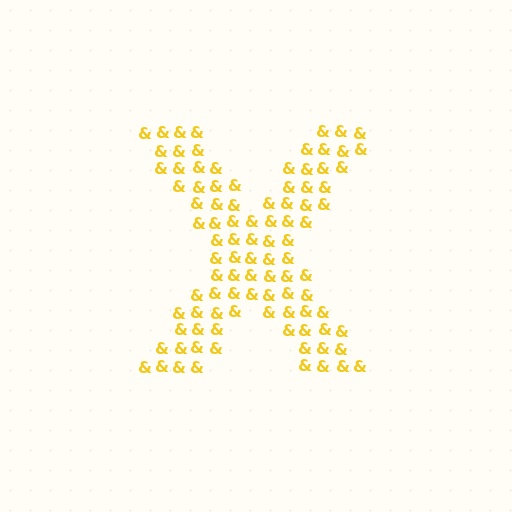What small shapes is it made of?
It is made of small ampersands.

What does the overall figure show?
The overall figure shows the letter X.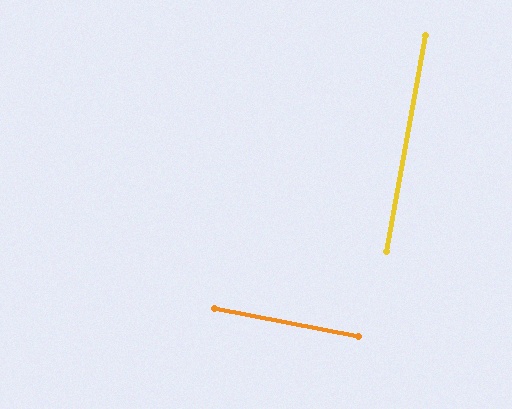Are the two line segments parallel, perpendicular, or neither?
Perpendicular — they meet at approximately 90°.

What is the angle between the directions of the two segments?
Approximately 90 degrees.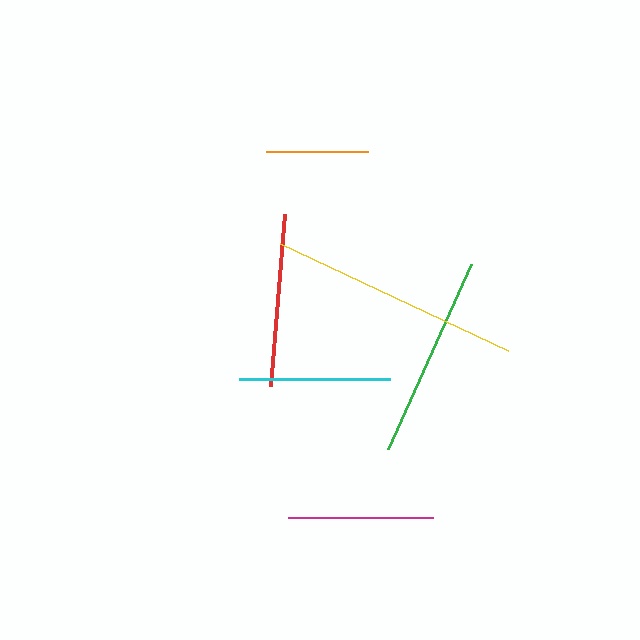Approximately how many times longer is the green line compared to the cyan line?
The green line is approximately 1.4 times the length of the cyan line.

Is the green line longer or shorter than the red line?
The green line is longer than the red line.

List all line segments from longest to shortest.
From longest to shortest: yellow, green, red, cyan, magenta, orange.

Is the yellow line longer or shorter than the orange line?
The yellow line is longer than the orange line.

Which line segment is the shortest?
The orange line is the shortest at approximately 103 pixels.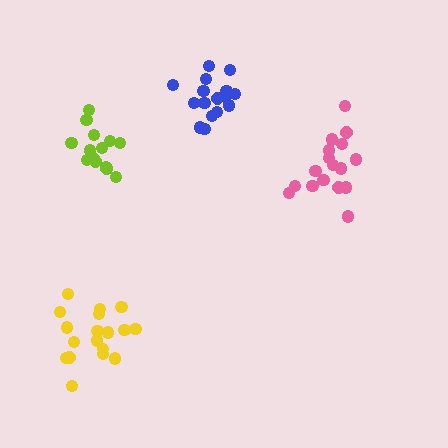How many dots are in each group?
Group 1: 16 dots, Group 2: 15 dots, Group 3: 17 dots, Group 4: 18 dots (66 total).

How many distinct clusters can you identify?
There are 4 distinct clusters.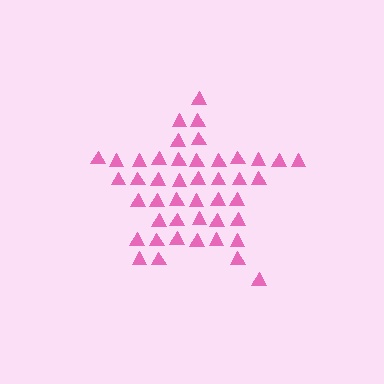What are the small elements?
The small elements are triangles.